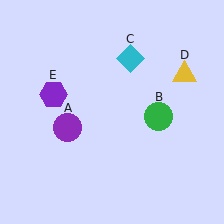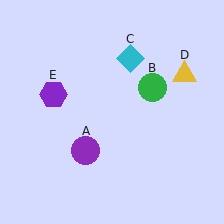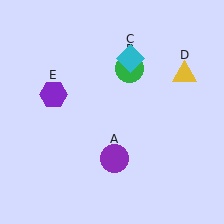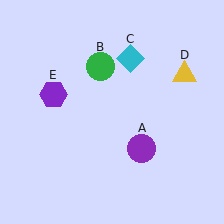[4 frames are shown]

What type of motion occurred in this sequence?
The purple circle (object A), green circle (object B) rotated counterclockwise around the center of the scene.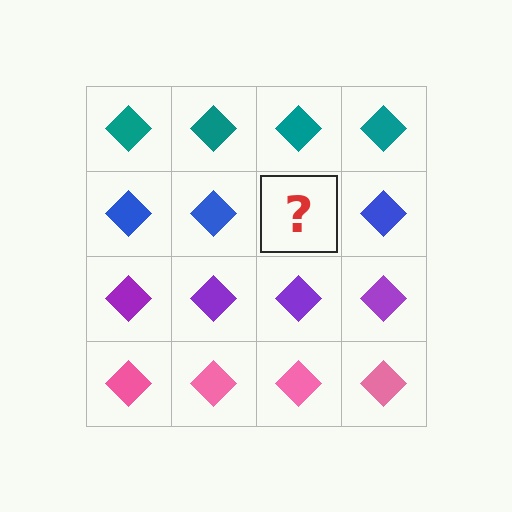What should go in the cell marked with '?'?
The missing cell should contain a blue diamond.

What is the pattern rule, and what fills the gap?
The rule is that each row has a consistent color. The gap should be filled with a blue diamond.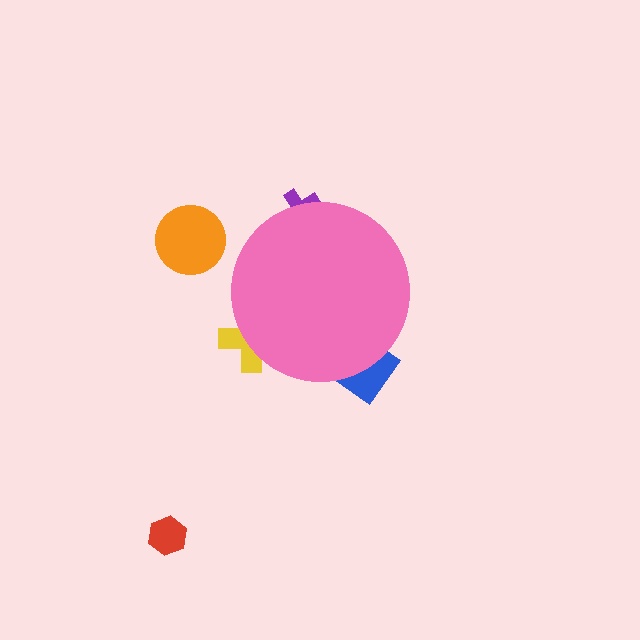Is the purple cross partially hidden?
Yes, the purple cross is partially hidden behind the pink circle.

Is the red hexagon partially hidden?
No, the red hexagon is fully visible.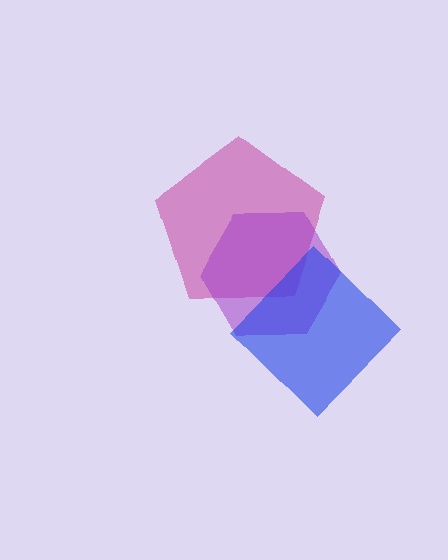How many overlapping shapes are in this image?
There are 3 overlapping shapes in the image.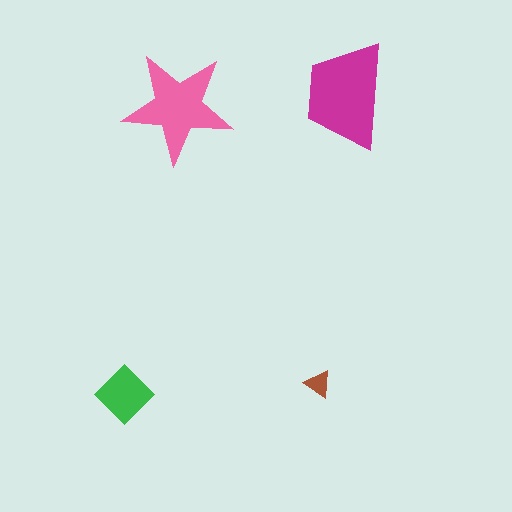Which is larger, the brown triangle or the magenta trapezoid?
The magenta trapezoid.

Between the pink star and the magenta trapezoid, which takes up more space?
The magenta trapezoid.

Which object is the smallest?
The brown triangle.